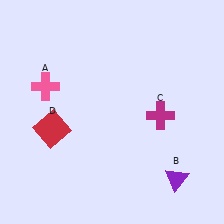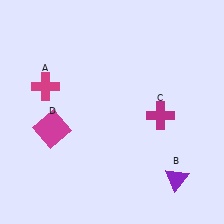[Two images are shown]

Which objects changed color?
A changed from pink to magenta. D changed from red to magenta.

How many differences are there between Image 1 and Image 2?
There are 2 differences between the two images.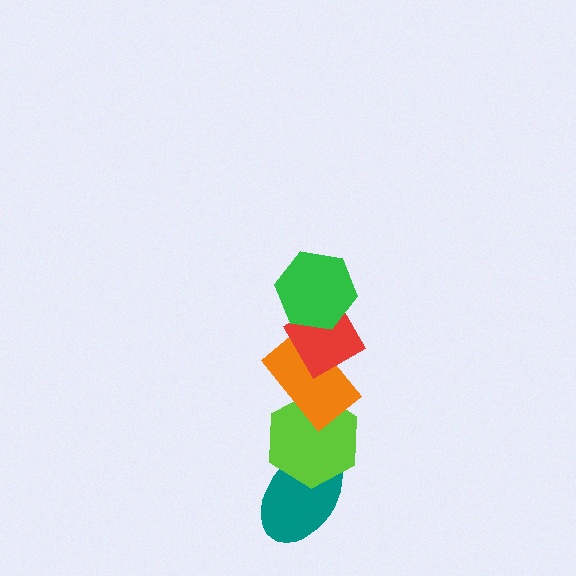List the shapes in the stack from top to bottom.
From top to bottom: the green hexagon, the red diamond, the orange rectangle, the lime hexagon, the teal ellipse.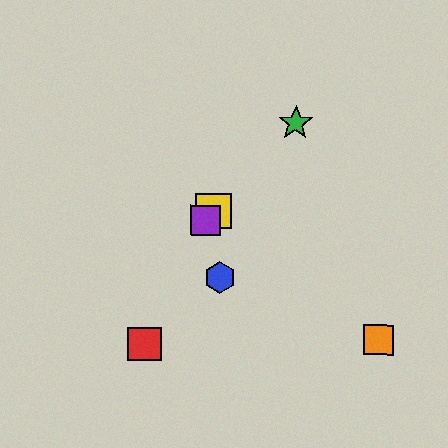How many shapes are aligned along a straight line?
3 shapes (the green star, the yellow square, the purple square) are aligned along a straight line.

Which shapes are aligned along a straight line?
The green star, the yellow square, the purple square are aligned along a straight line.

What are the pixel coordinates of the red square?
The red square is at (144, 344).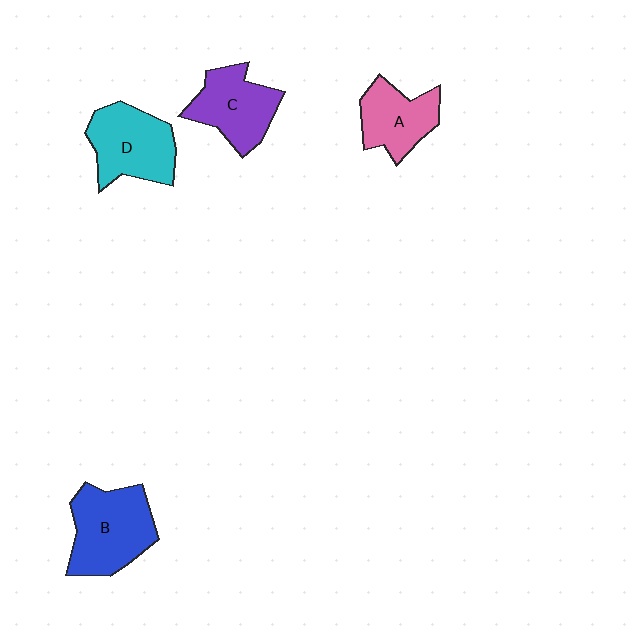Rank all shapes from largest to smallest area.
From largest to smallest: B (blue), D (cyan), C (purple), A (pink).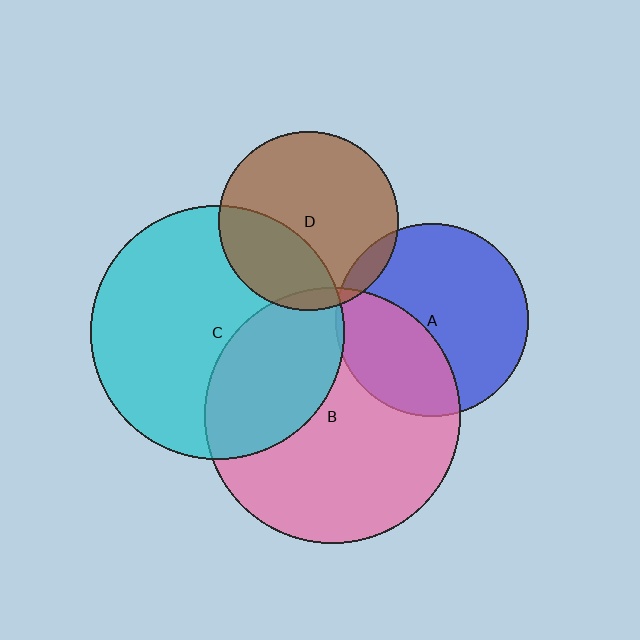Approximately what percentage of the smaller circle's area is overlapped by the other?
Approximately 35%.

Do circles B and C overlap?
Yes.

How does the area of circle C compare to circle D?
Approximately 2.0 times.